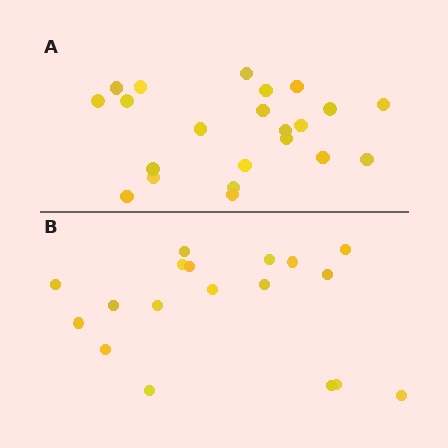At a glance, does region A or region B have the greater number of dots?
Region A (the top region) has more dots.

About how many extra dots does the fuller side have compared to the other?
Region A has about 4 more dots than region B.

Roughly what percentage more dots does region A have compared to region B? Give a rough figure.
About 20% more.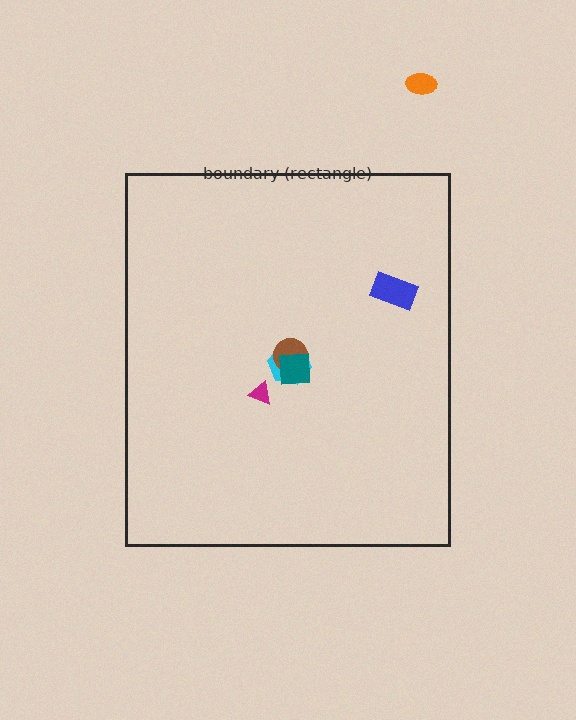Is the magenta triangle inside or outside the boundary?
Inside.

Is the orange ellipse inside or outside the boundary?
Outside.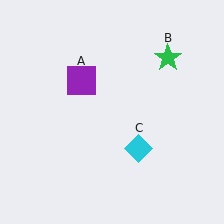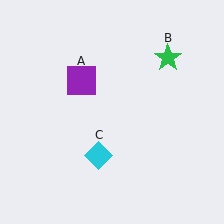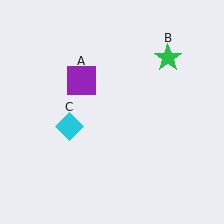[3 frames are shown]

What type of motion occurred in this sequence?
The cyan diamond (object C) rotated clockwise around the center of the scene.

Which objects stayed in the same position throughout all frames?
Purple square (object A) and green star (object B) remained stationary.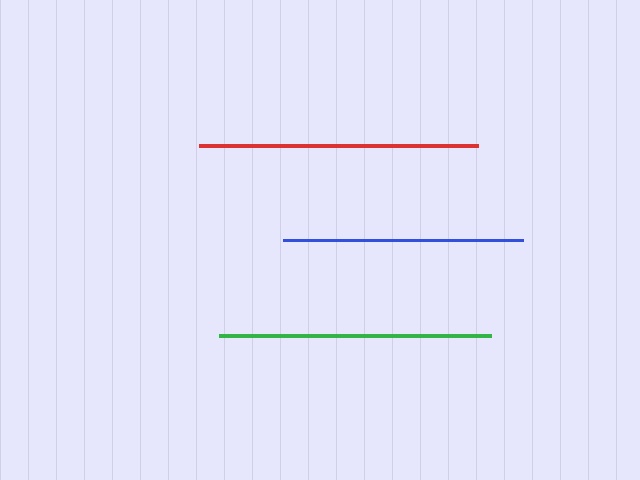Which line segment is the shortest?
The blue line is the shortest at approximately 241 pixels.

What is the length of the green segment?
The green segment is approximately 273 pixels long.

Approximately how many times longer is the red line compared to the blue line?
The red line is approximately 1.2 times the length of the blue line.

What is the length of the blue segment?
The blue segment is approximately 241 pixels long.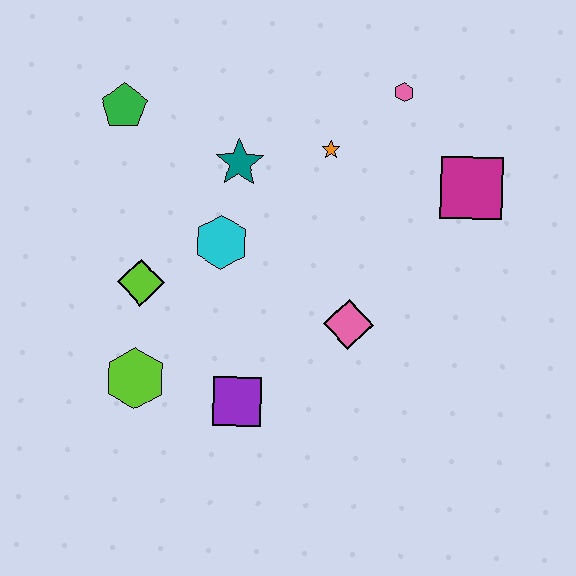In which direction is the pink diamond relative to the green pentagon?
The pink diamond is to the right of the green pentagon.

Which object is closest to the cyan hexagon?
The teal star is closest to the cyan hexagon.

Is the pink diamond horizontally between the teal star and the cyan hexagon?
No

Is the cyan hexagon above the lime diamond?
Yes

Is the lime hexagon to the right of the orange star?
No